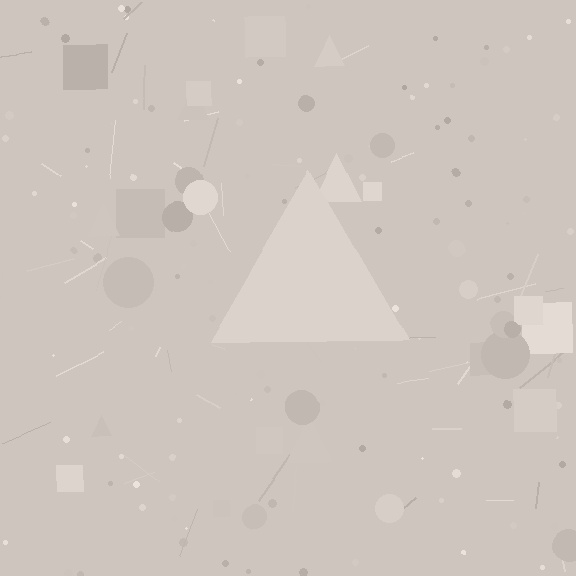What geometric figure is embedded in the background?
A triangle is embedded in the background.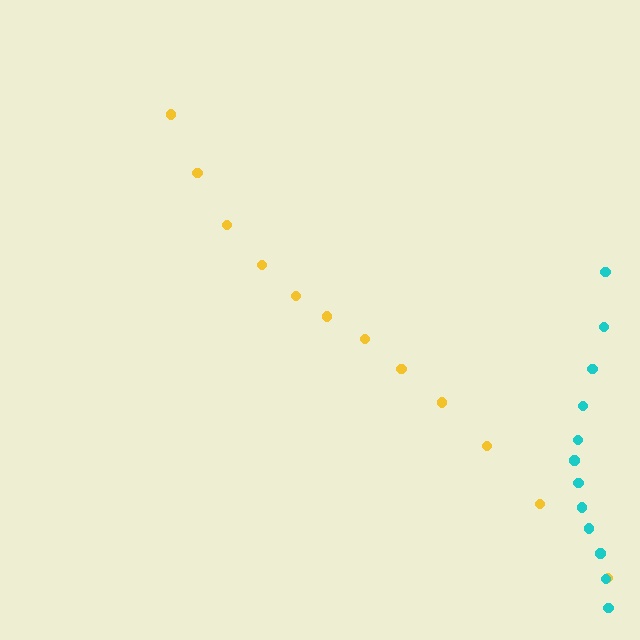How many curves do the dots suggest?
There are 2 distinct paths.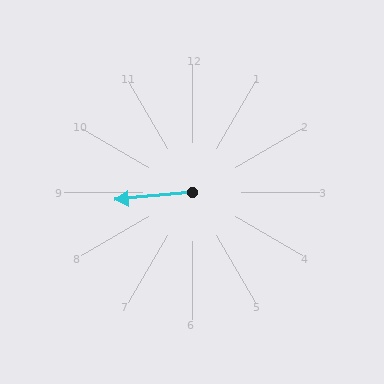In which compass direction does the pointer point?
West.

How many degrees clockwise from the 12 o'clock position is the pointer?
Approximately 264 degrees.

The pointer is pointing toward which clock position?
Roughly 9 o'clock.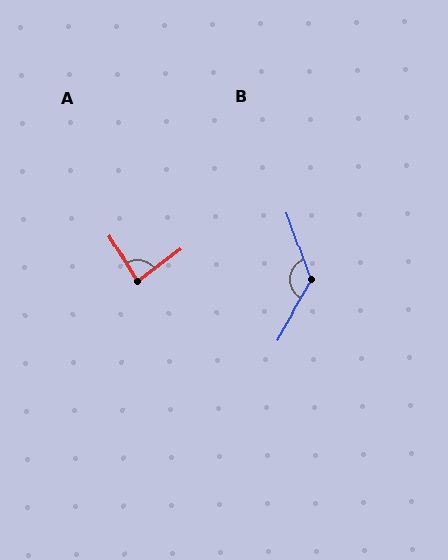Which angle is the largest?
B, at approximately 130 degrees.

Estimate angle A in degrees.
Approximately 84 degrees.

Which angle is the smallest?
A, at approximately 84 degrees.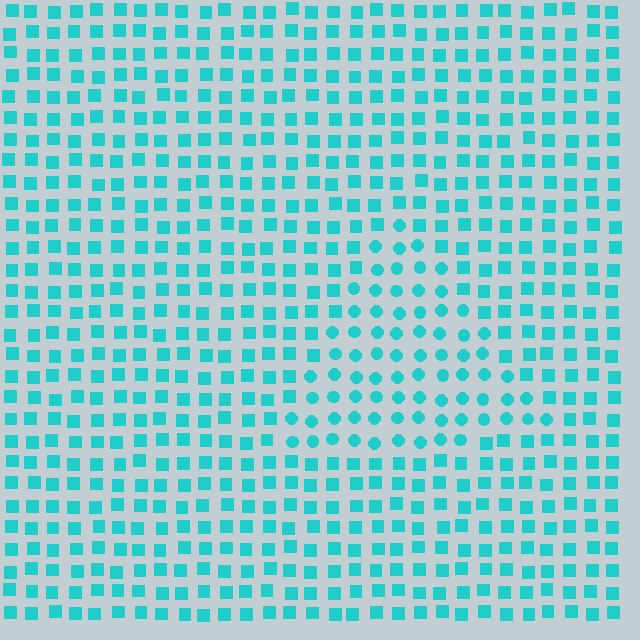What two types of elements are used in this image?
The image uses circles inside the triangle region and squares outside it.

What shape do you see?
I see a triangle.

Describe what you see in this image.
The image is filled with small cyan elements arranged in a uniform grid. A triangle-shaped region contains circles, while the surrounding area contains squares. The boundary is defined purely by the change in element shape.